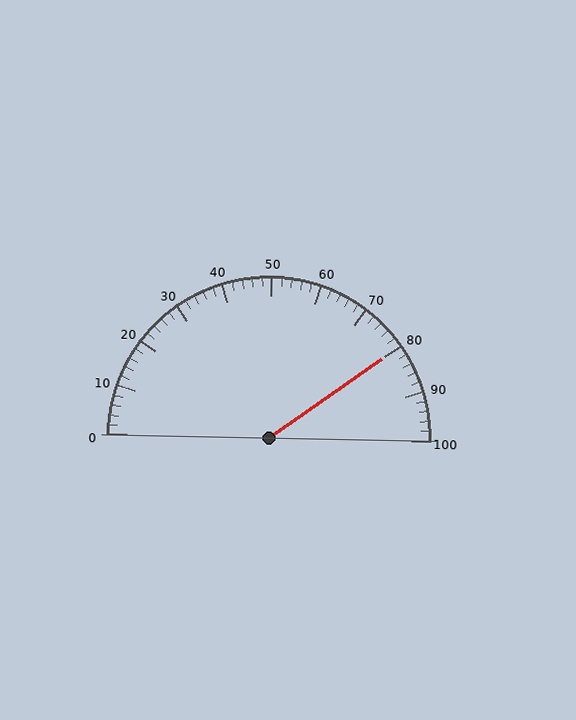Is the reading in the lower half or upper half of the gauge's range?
The reading is in the upper half of the range (0 to 100).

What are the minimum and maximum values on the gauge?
The gauge ranges from 0 to 100.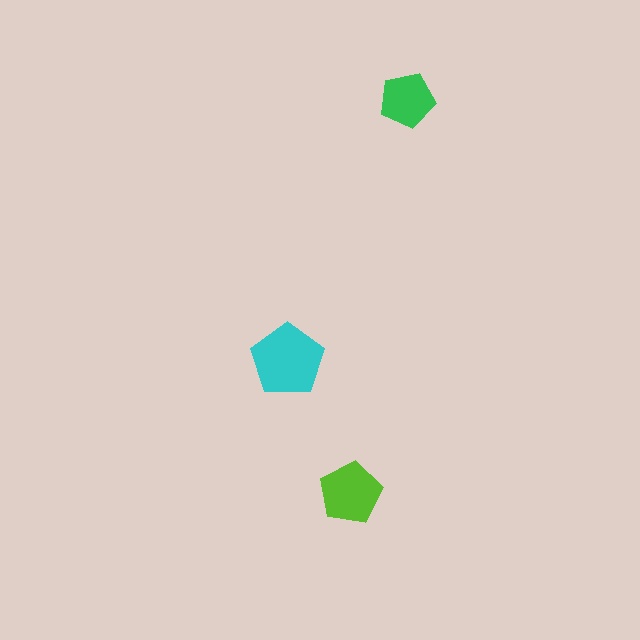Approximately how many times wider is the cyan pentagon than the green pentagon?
About 1.5 times wider.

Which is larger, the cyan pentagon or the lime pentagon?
The cyan one.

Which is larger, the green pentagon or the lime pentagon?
The lime one.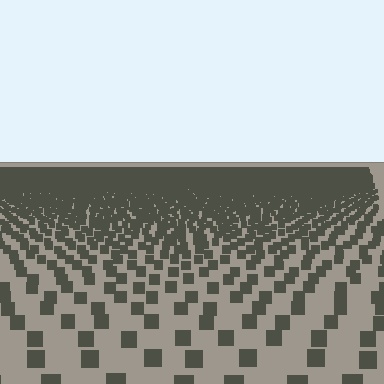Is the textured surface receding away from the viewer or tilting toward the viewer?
The surface is receding away from the viewer. Texture elements get smaller and denser toward the top.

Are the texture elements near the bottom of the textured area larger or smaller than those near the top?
Larger. Near the bottom, elements are closer to the viewer and appear at a bigger on-screen size.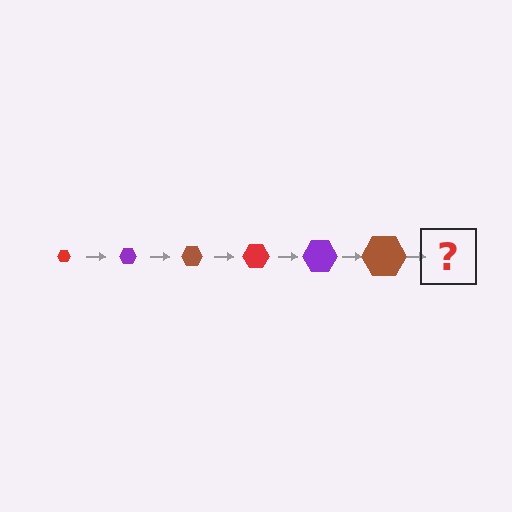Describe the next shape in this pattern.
It should be a red hexagon, larger than the previous one.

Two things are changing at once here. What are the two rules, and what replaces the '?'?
The two rules are that the hexagon grows larger each step and the color cycles through red, purple, and brown. The '?' should be a red hexagon, larger than the previous one.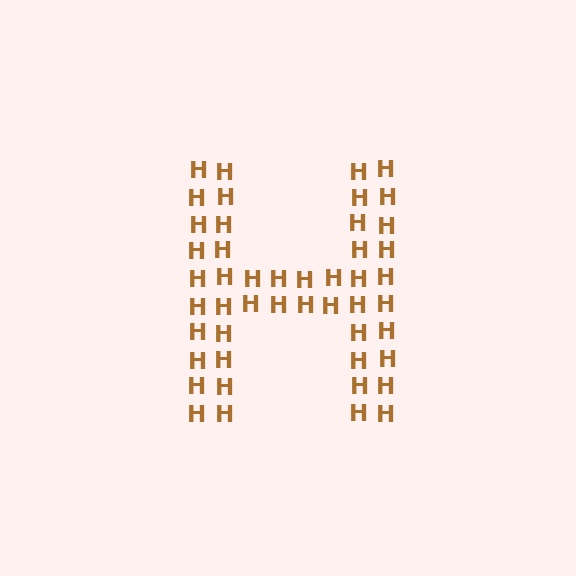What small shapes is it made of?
It is made of small letter H's.